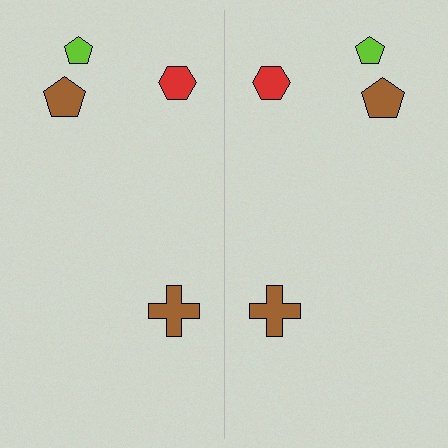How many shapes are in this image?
There are 8 shapes in this image.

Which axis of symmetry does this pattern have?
The pattern has a vertical axis of symmetry running through the center of the image.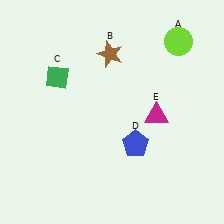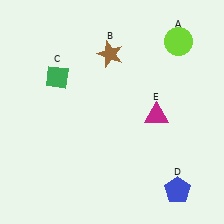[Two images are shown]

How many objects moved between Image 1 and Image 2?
1 object moved between the two images.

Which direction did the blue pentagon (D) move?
The blue pentagon (D) moved down.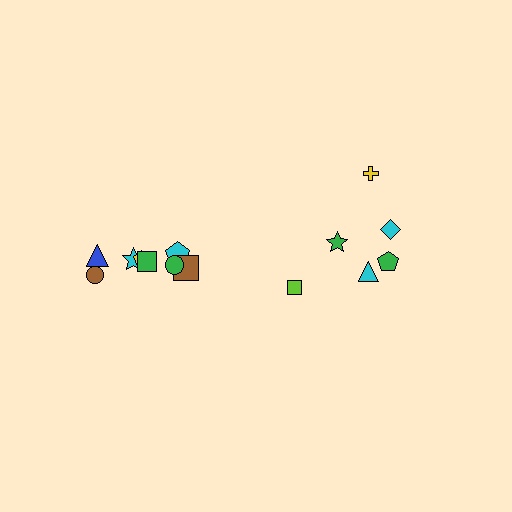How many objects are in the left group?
There are 8 objects.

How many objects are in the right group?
There are 6 objects.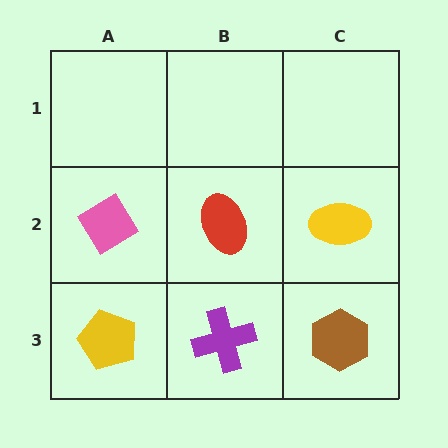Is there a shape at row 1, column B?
No, that cell is empty.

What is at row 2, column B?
A red ellipse.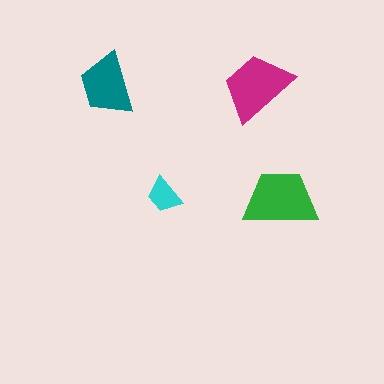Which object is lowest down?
The green trapezoid is bottommost.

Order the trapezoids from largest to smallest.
the green one, the magenta one, the teal one, the cyan one.